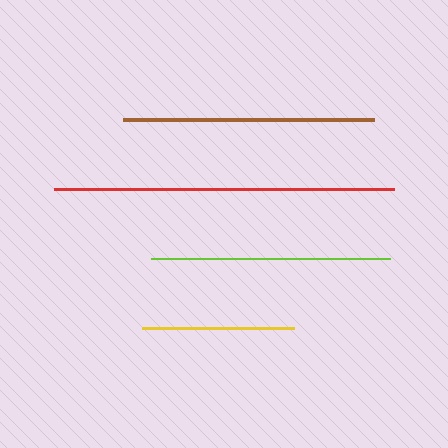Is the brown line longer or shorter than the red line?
The red line is longer than the brown line.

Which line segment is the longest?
The red line is the longest at approximately 340 pixels.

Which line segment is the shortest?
The yellow line is the shortest at approximately 152 pixels.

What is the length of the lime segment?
The lime segment is approximately 239 pixels long.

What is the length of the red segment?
The red segment is approximately 340 pixels long.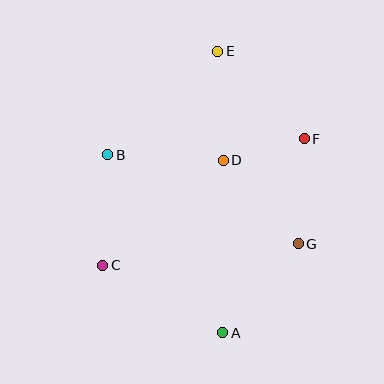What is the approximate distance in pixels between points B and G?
The distance between B and G is approximately 210 pixels.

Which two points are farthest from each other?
Points A and E are farthest from each other.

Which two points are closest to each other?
Points D and F are closest to each other.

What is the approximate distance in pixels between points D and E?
The distance between D and E is approximately 109 pixels.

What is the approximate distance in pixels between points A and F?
The distance between A and F is approximately 211 pixels.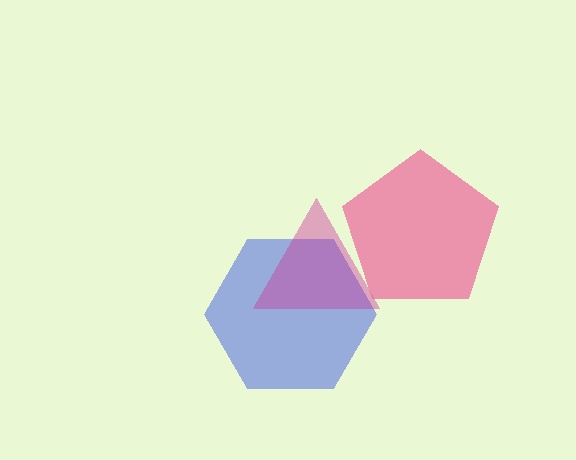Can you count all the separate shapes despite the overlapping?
Yes, there are 3 separate shapes.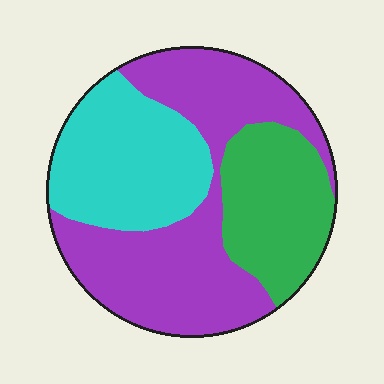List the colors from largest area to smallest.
From largest to smallest: purple, cyan, green.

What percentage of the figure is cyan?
Cyan covers about 30% of the figure.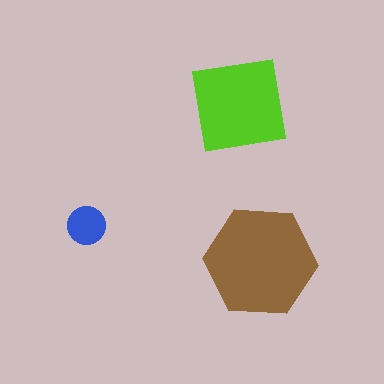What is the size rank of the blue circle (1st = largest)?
3rd.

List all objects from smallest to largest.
The blue circle, the lime square, the brown hexagon.